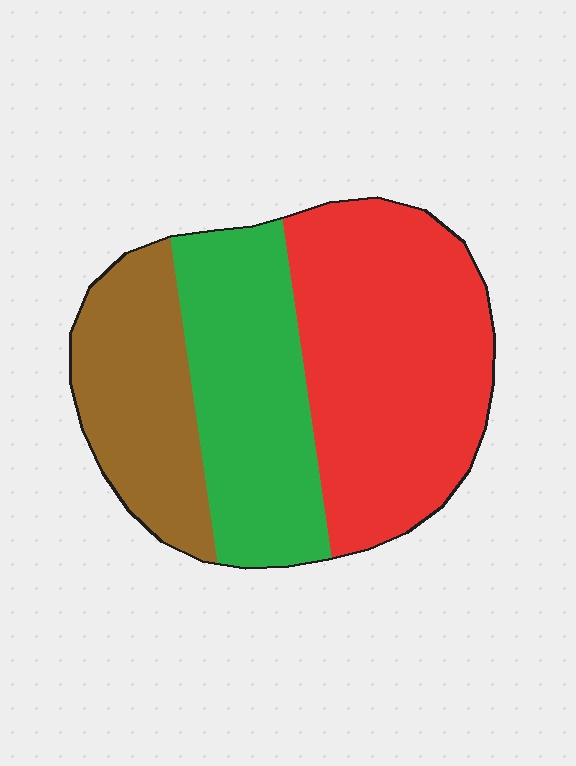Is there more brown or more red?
Red.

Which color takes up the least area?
Brown, at roughly 25%.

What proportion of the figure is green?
Green covers about 30% of the figure.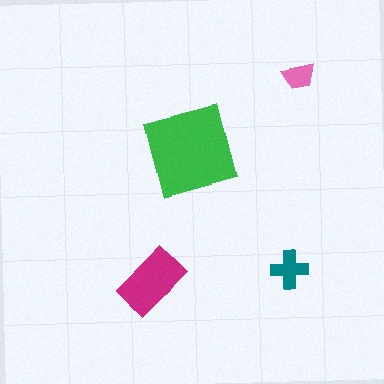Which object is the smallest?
The pink trapezoid.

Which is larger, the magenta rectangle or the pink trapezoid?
The magenta rectangle.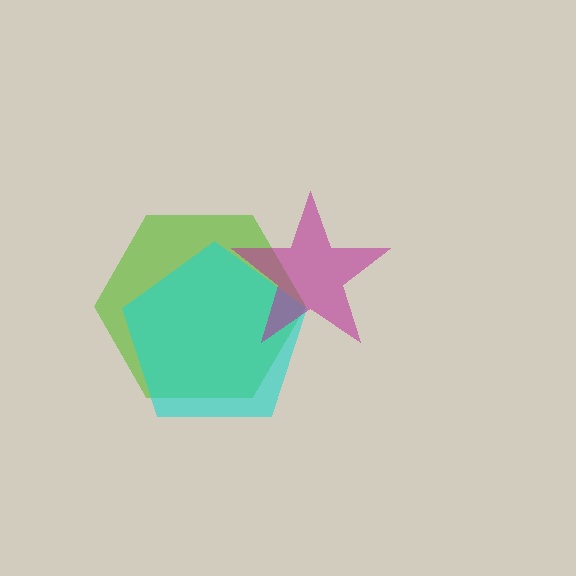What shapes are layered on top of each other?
The layered shapes are: a lime hexagon, a cyan pentagon, a magenta star.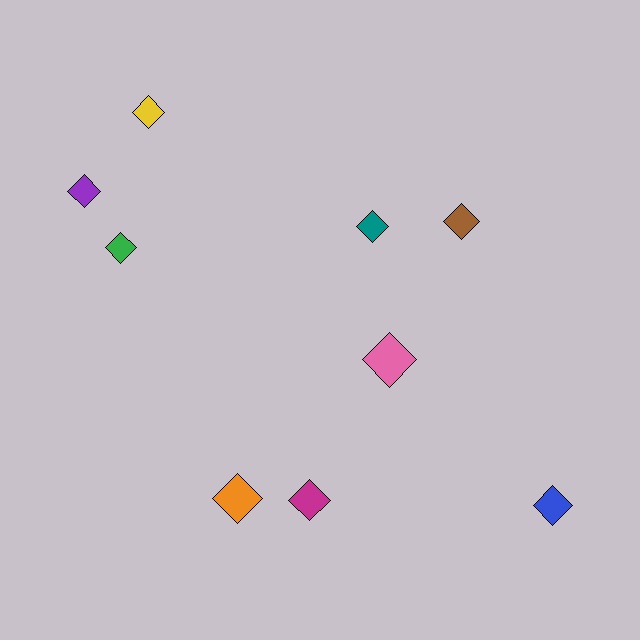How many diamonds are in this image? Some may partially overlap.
There are 9 diamonds.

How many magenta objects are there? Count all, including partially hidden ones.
There is 1 magenta object.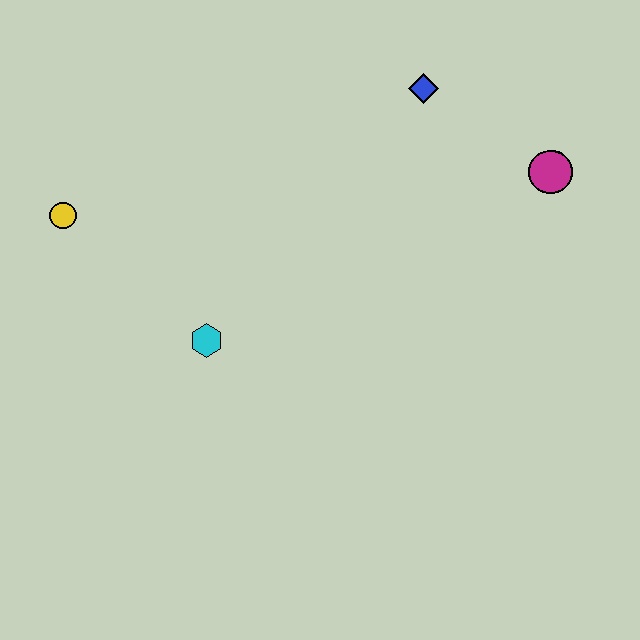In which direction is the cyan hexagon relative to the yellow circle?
The cyan hexagon is to the right of the yellow circle.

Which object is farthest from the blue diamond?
The yellow circle is farthest from the blue diamond.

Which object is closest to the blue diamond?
The magenta circle is closest to the blue diamond.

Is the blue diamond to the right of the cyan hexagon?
Yes